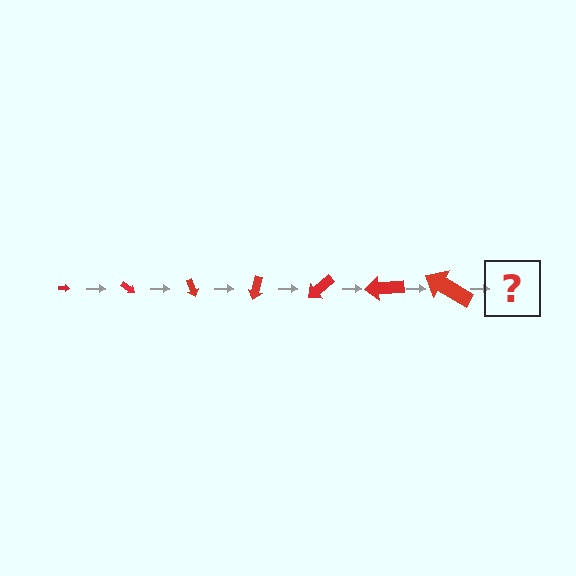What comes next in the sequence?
The next element should be an arrow, larger than the previous one and rotated 245 degrees from the start.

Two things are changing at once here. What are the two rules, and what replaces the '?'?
The two rules are that the arrow grows larger each step and it rotates 35 degrees each step. The '?' should be an arrow, larger than the previous one and rotated 245 degrees from the start.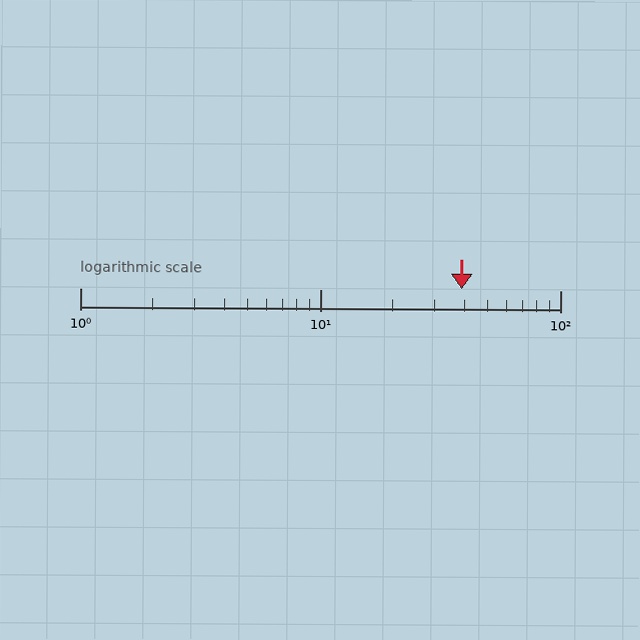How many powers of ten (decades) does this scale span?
The scale spans 2 decades, from 1 to 100.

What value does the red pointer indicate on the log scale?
The pointer indicates approximately 39.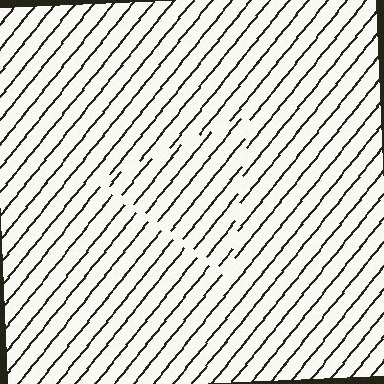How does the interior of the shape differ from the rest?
The interior of the shape contains the same grating, shifted by half a period — the contour is defined by the phase discontinuity where line-ends from the inner and outer gratings abut.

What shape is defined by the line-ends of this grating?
An illusory triangle. The interior of the shape contains the same grating, shifted by half a period — the contour is defined by the phase discontinuity where line-ends from the inner and outer gratings abut.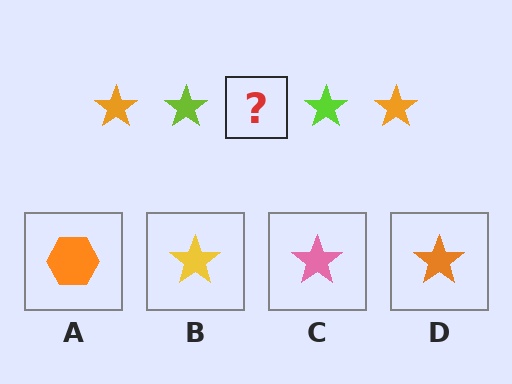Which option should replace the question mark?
Option D.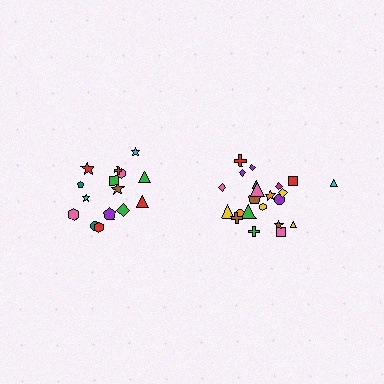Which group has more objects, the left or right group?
The right group.